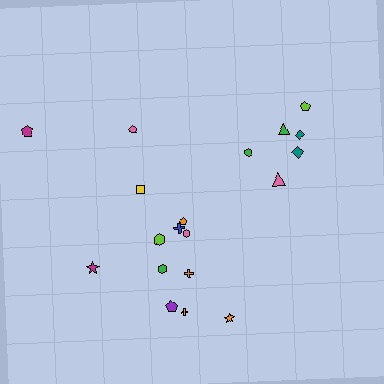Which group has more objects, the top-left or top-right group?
The top-right group.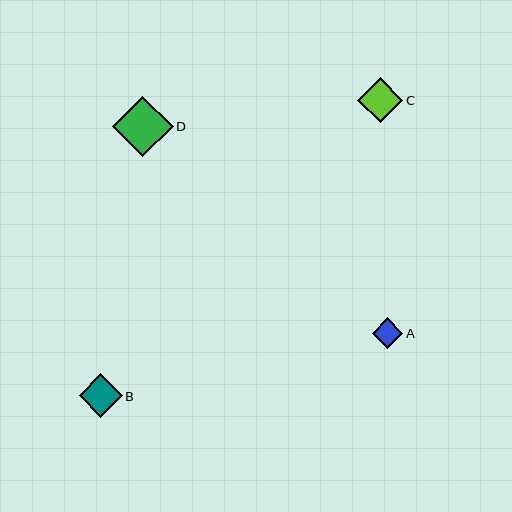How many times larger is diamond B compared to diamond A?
Diamond B is approximately 1.4 times the size of diamond A.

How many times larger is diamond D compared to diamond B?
Diamond D is approximately 1.4 times the size of diamond B.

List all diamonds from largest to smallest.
From largest to smallest: D, C, B, A.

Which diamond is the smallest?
Diamond A is the smallest with a size of approximately 31 pixels.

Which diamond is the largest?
Diamond D is the largest with a size of approximately 60 pixels.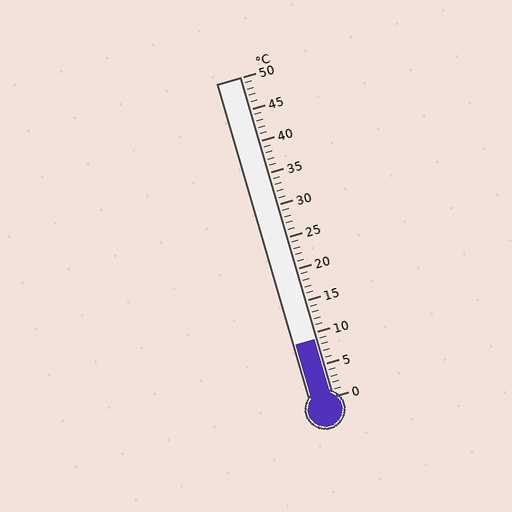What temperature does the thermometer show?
The thermometer shows approximately 9°C.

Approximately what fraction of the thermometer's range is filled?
The thermometer is filled to approximately 20% of its range.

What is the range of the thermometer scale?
The thermometer scale ranges from 0°C to 50°C.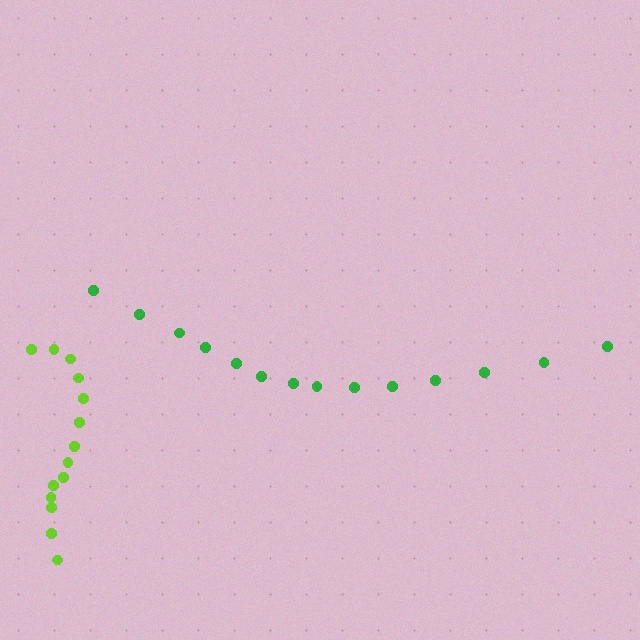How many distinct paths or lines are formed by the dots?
There are 2 distinct paths.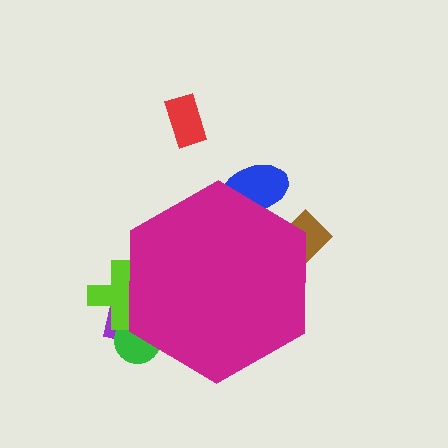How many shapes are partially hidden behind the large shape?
5 shapes are partially hidden.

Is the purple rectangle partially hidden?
Yes, the purple rectangle is partially hidden behind the magenta hexagon.